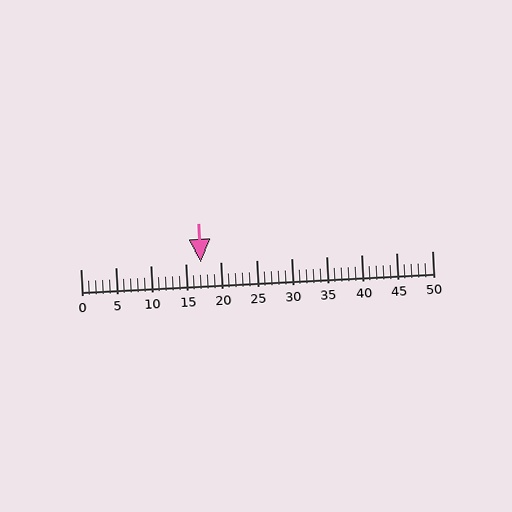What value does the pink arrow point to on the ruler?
The pink arrow points to approximately 17.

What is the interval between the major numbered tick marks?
The major tick marks are spaced 5 units apart.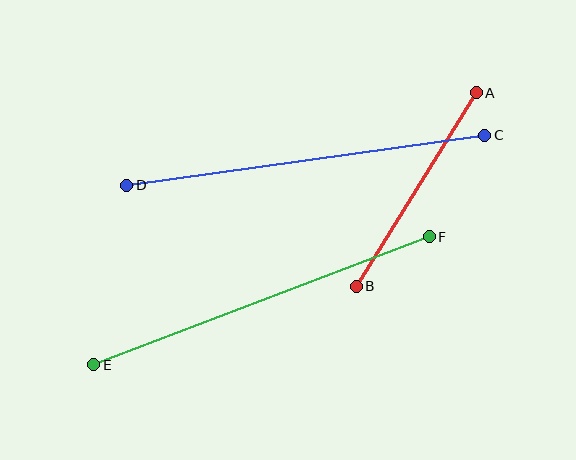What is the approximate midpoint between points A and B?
The midpoint is at approximately (416, 189) pixels.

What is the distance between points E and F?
The distance is approximately 359 pixels.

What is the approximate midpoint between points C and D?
The midpoint is at approximately (306, 160) pixels.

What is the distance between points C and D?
The distance is approximately 361 pixels.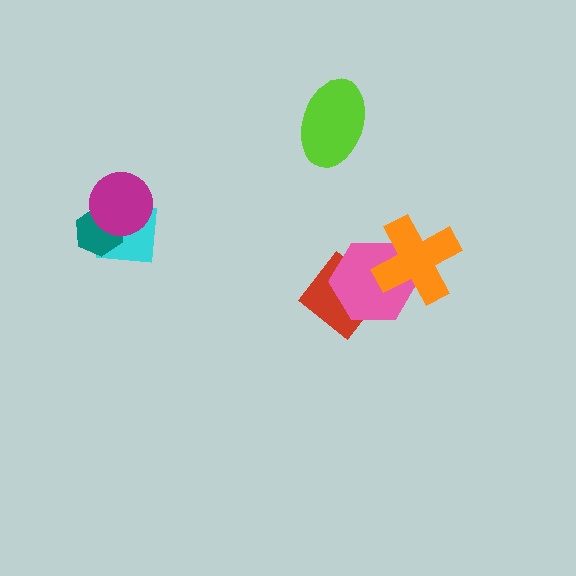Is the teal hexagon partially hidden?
Yes, it is partially covered by another shape.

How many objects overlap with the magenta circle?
2 objects overlap with the magenta circle.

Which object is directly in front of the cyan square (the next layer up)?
The teal hexagon is directly in front of the cyan square.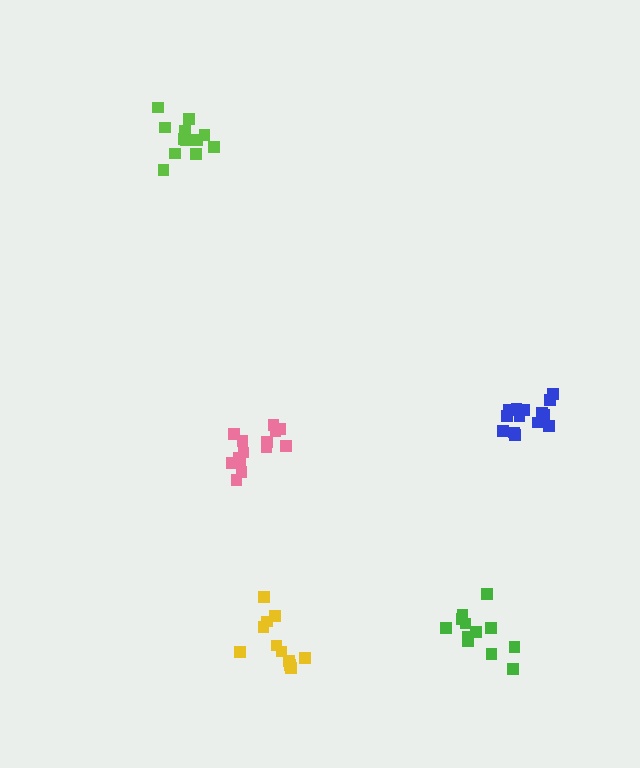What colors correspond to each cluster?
The clusters are colored: pink, blue, lime, green, yellow.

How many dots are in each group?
Group 1: 15 dots, Group 2: 14 dots, Group 3: 12 dots, Group 4: 12 dots, Group 5: 11 dots (64 total).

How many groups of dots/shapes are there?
There are 5 groups.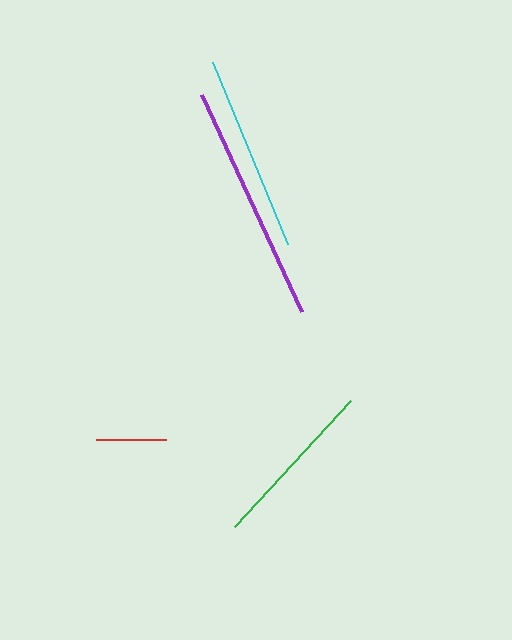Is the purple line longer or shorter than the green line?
The purple line is longer than the green line.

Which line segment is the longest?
The purple line is the longest at approximately 239 pixels.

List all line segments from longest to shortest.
From longest to shortest: purple, cyan, green, red.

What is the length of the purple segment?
The purple segment is approximately 239 pixels long.